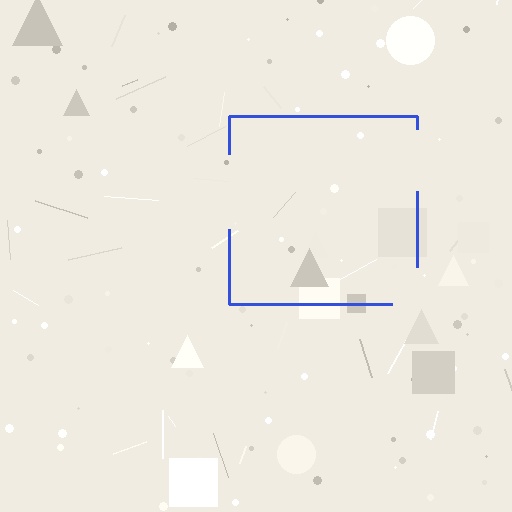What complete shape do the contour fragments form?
The contour fragments form a square.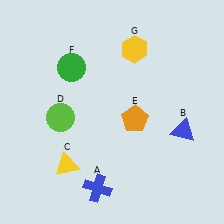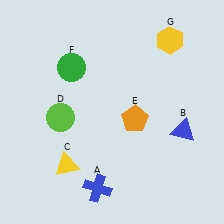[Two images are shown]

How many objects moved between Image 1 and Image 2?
1 object moved between the two images.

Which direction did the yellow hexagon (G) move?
The yellow hexagon (G) moved right.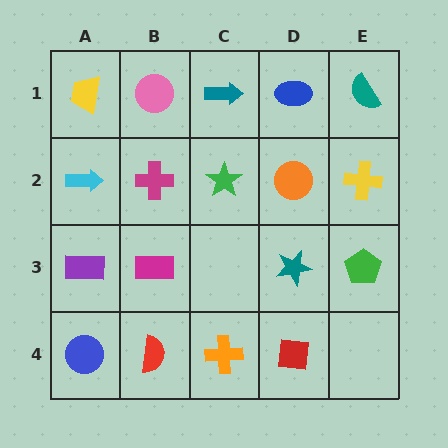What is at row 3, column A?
A purple rectangle.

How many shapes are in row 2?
5 shapes.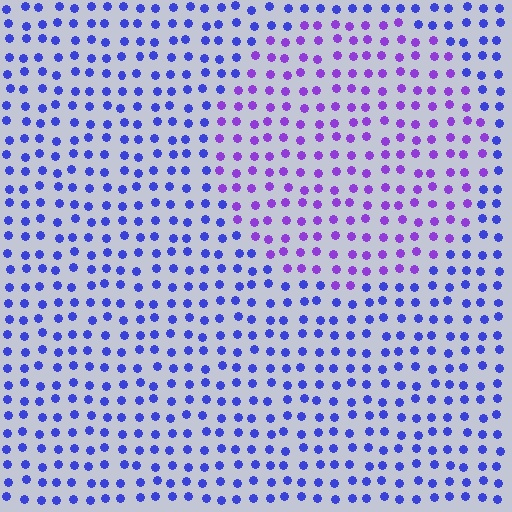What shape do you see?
I see a circle.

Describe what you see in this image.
The image is filled with small blue elements in a uniform arrangement. A circle-shaped region is visible where the elements are tinted to a slightly different hue, forming a subtle color boundary.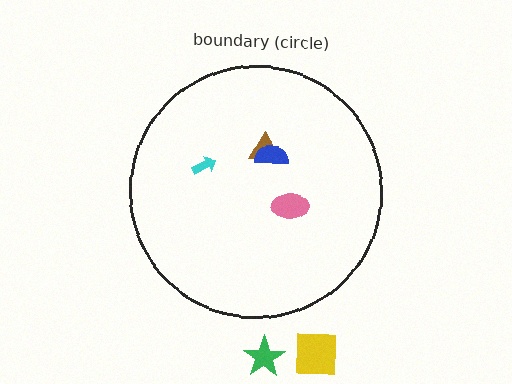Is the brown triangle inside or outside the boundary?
Inside.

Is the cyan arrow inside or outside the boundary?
Inside.